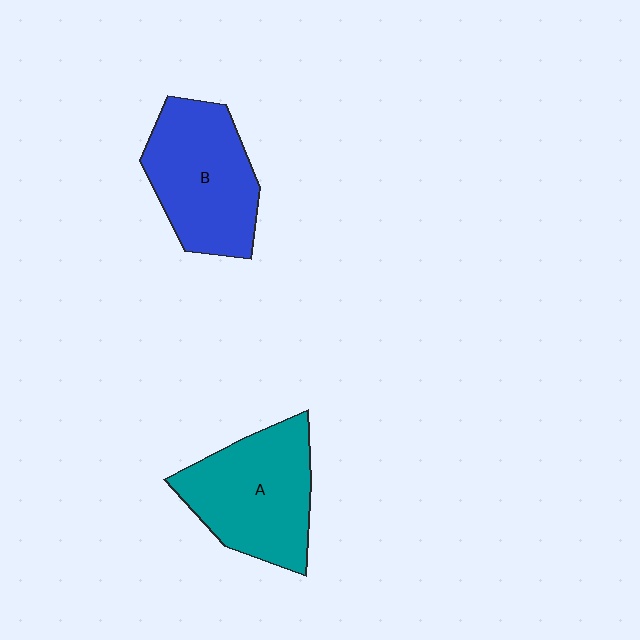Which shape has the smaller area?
Shape B (blue).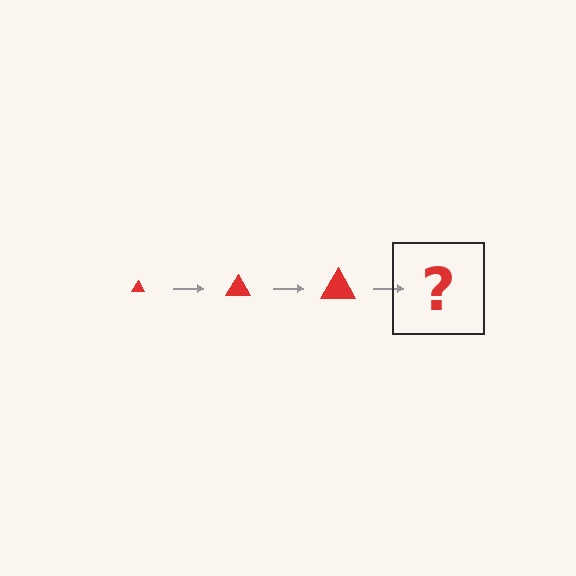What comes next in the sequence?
The next element should be a red triangle, larger than the previous one.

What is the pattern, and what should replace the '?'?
The pattern is that the triangle gets progressively larger each step. The '?' should be a red triangle, larger than the previous one.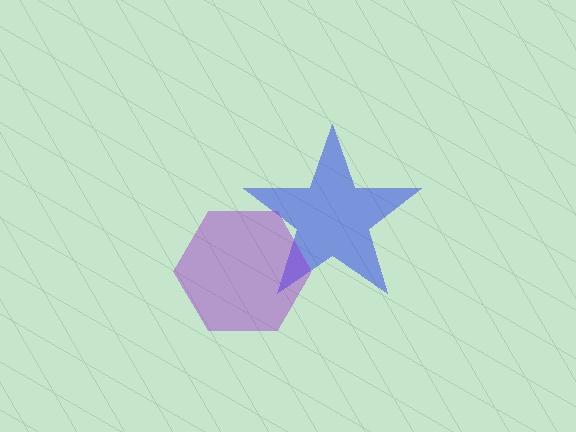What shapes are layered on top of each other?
The layered shapes are: a blue star, a purple hexagon.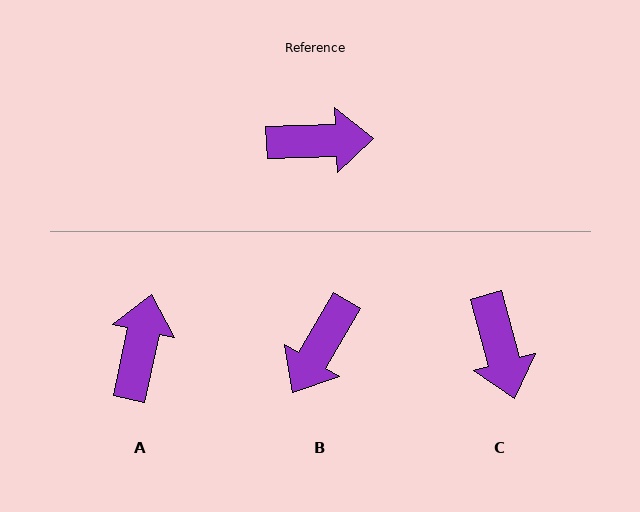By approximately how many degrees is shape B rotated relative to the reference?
Approximately 123 degrees clockwise.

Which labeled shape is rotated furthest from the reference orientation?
B, about 123 degrees away.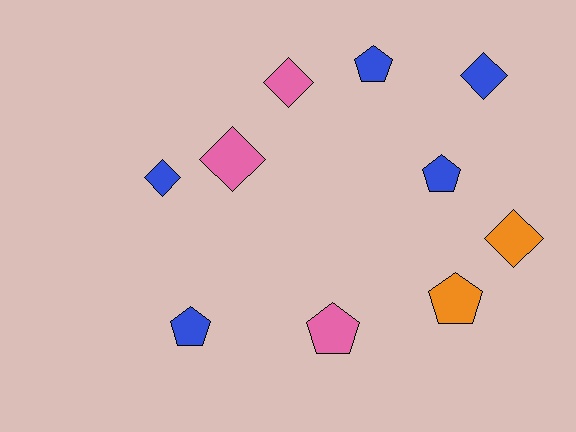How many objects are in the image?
There are 10 objects.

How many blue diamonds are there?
There are 2 blue diamonds.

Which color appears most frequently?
Blue, with 5 objects.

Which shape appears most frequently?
Pentagon, with 5 objects.